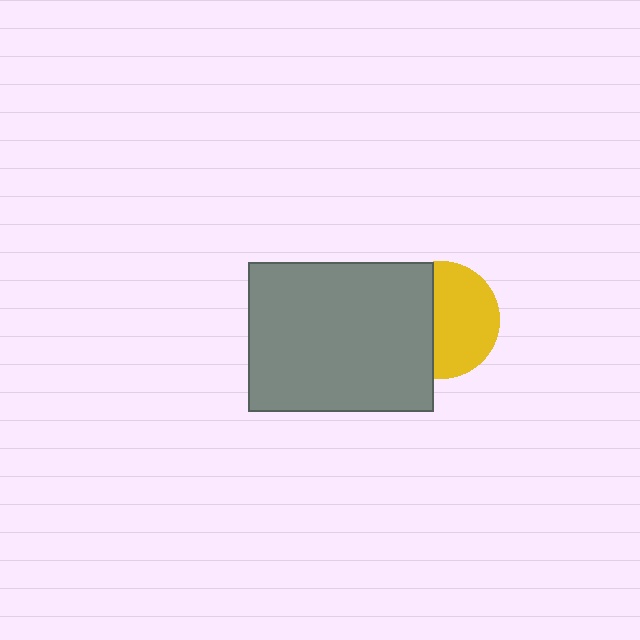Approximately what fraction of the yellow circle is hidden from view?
Roughly 42% of the yellow circle is hidden behind the gray rectangle.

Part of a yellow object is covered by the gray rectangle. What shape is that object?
It is a circle.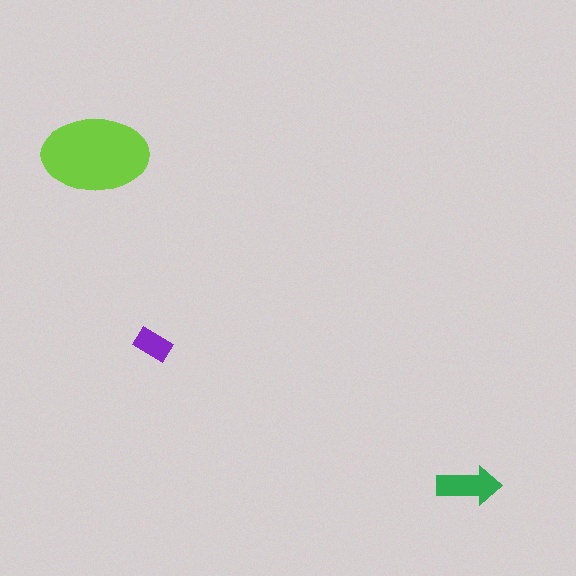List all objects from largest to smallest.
The lime ellipse, the green arrow, the purple rectangle.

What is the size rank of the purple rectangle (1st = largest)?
3rd.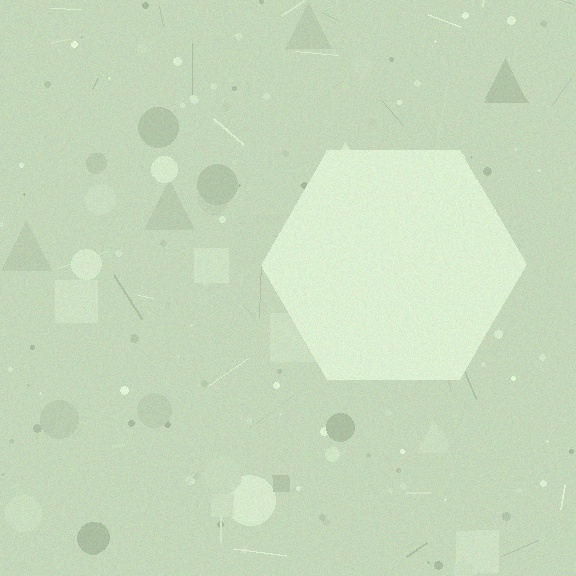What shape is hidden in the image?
A hexagon is hidden in the image.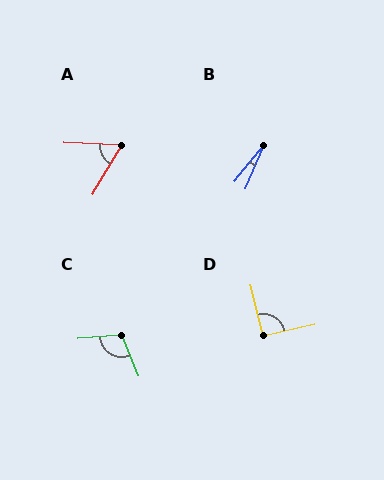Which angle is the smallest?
B, at approximately 17 degrees.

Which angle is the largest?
C, at approximately 107 degrees.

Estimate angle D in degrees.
Approximately 91 degrees.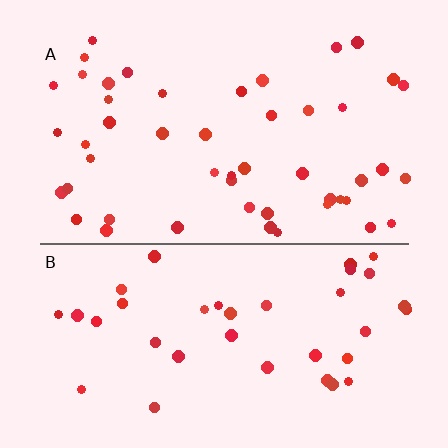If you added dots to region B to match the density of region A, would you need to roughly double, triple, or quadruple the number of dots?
Approximately double.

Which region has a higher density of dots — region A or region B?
A (the top).